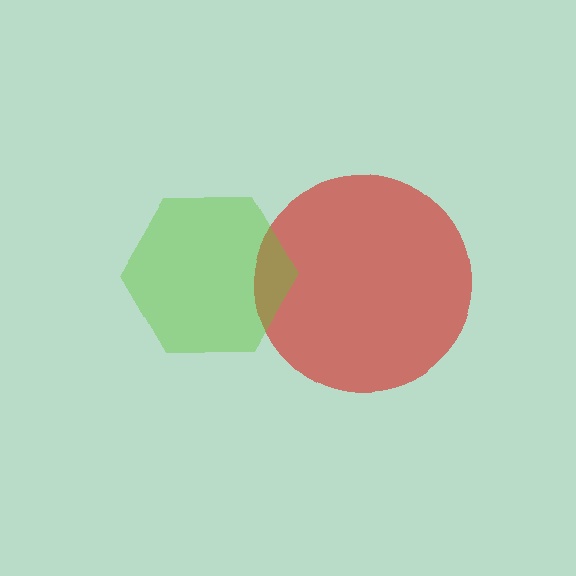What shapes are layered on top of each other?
The layered shapes are: a red circle, a lime hexagon.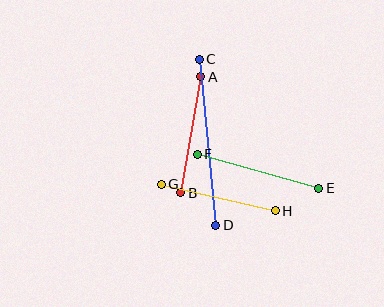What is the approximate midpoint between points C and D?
The midpoint is at approximately (208, 142) pixels.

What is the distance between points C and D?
The distance is approximately 167 pixels.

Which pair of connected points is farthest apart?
Points C and D are farthest apart.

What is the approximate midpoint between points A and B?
The midpoint is at approximately (191, 135) pixels.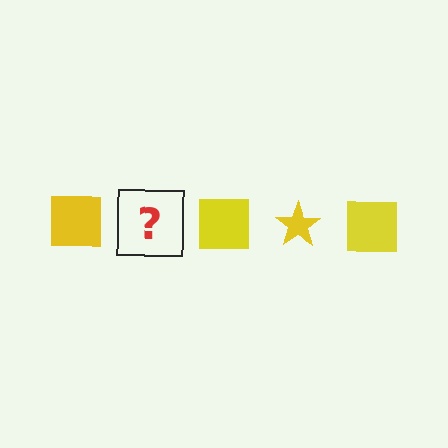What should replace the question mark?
The question mark should be replaced with a yellow star.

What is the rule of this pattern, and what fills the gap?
The rule is that the pattern cycles through square, star shapes in yellow. The gap should be filled with a yellow star.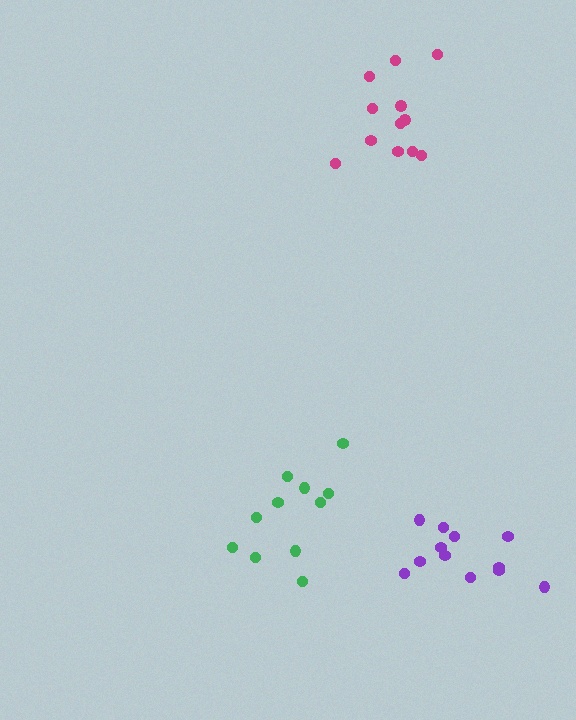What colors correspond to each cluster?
The clusters are colored: magenta, green, purple.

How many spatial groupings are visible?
There are 3 spatial groupings.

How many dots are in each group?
Group 1: 12 dots, Group 2: 11 dots, Group 3: 12 dots (35 total).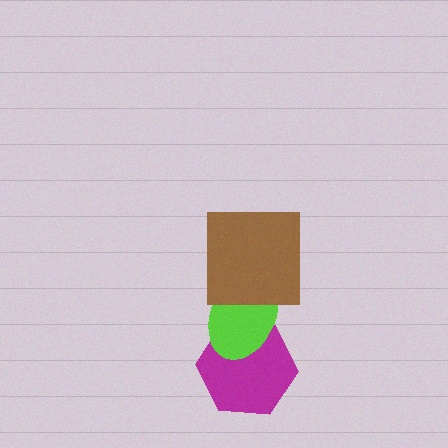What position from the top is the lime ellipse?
The lime ellipse is 2nd from the top.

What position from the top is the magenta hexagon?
The magenta hexagon is 3rd from the top.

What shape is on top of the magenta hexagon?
The lime ellipse is on top of the magenta hexagon.